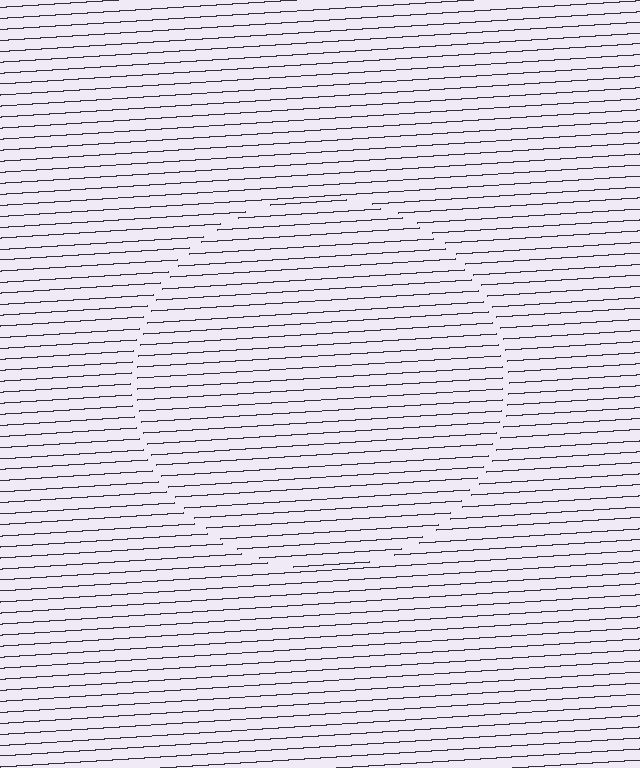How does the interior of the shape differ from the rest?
The interior of the shape contains the same grating, shifted by half a period — the contour is defined by the phase discontinuity where line-ends from the inner and outer gratings abut.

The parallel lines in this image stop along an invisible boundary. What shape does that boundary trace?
An illusory circle. The interior of the shape contains the same grating, shifted by half a period — the contour is defined by the phase discontinuity where line-ends from the inner and outer gratings abut.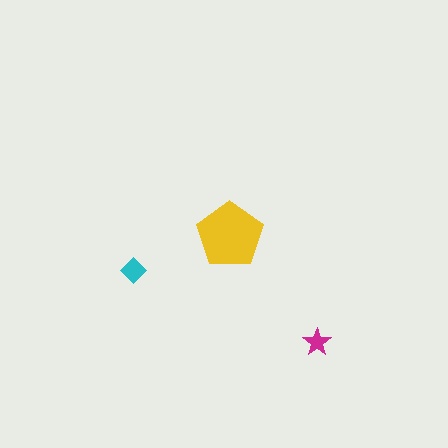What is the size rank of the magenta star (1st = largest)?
3rd.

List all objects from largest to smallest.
The yellow pentagon, the cyan diamond, the magenta star.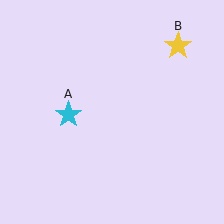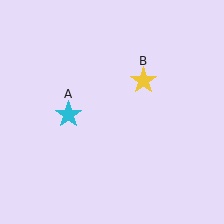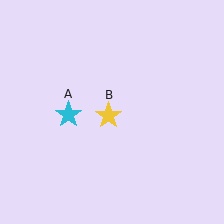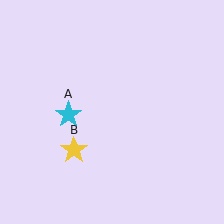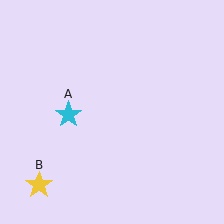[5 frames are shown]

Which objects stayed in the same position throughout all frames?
Cyan star (object A) remained stationary.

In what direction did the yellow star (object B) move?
The yellow star (object B) moved down and to the left.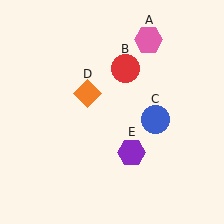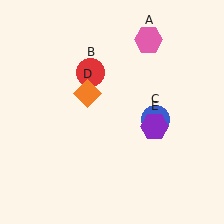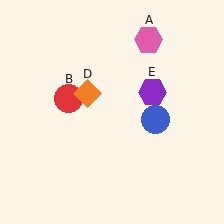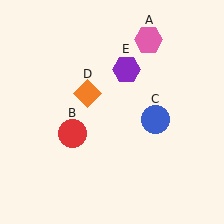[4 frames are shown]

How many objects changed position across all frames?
2 objects changed position: red circle (object B), purple hexagon (object E).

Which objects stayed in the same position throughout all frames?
Pink hexagon (object A) and blue circle (object C) and orange diamond (object D) remained stationary.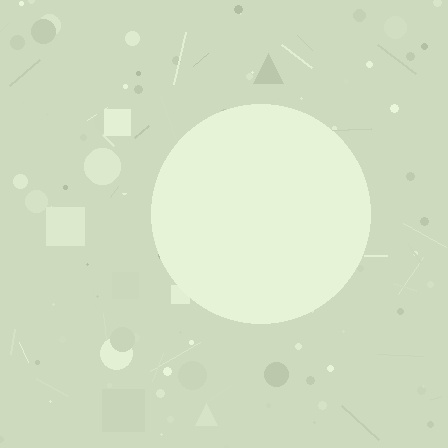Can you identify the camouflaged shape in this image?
The camouflaged shape is a circle.